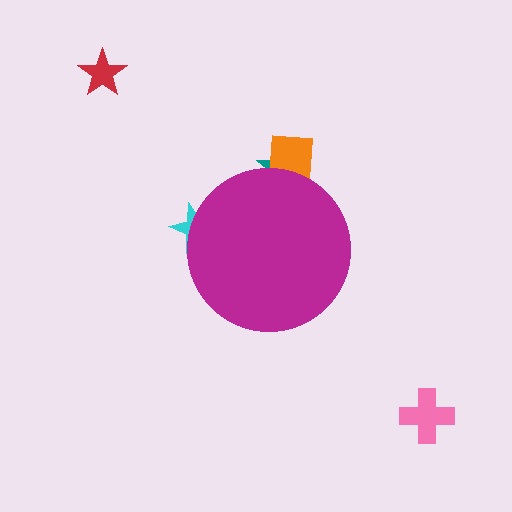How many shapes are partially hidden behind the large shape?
3 shapes are partially hidden.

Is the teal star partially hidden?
Yes, the teal star is partially hidden behind the magenta circle.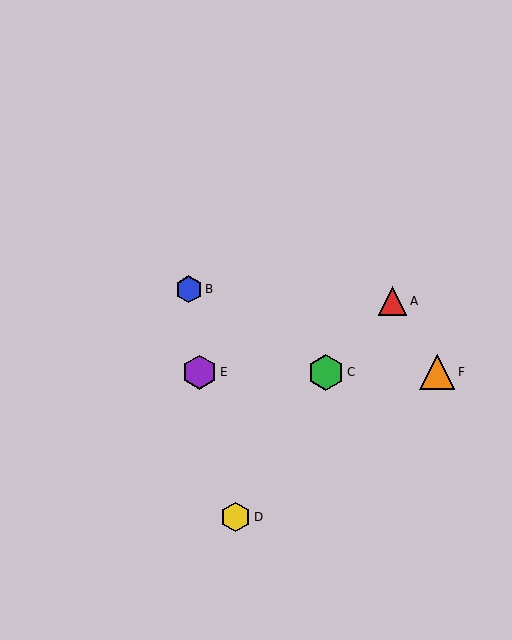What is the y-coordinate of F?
Object F is at y≈372.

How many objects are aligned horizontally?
3 objects (C, E, F) are aligned horizontally.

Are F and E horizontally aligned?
Yes, both are at y≈372.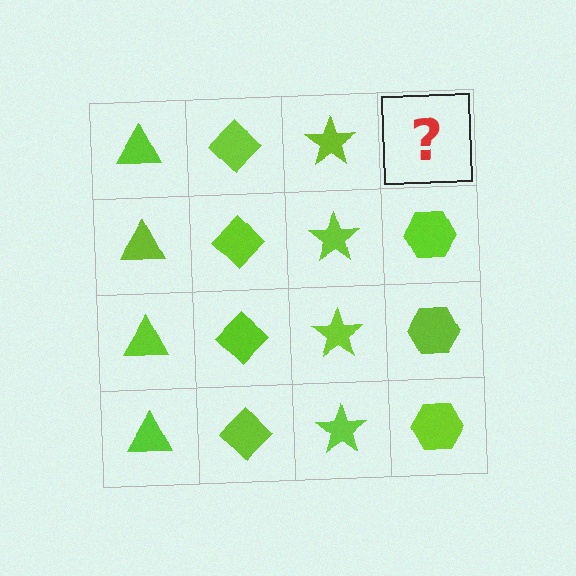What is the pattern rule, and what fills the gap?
The rule is that each column has a consistent shape. The gap should be filled with a lime hexagon.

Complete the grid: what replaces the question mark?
The question mark should be replaced with a lime hexagon.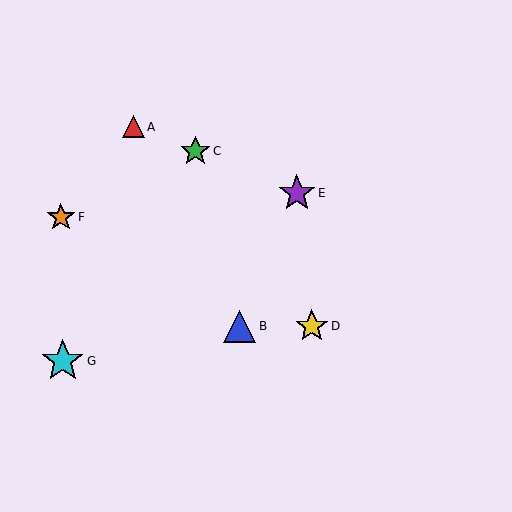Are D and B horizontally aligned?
Yes, both are at y≈326.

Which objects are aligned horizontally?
Objects B, D are aligned horizontally.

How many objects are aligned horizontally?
2 objects (B, D) are aligned horizontally.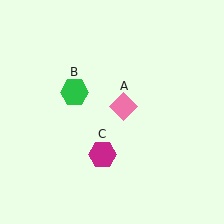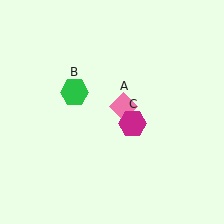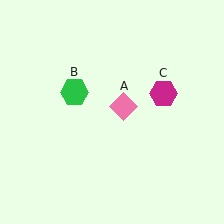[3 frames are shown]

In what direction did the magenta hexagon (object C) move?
The magenta hexagon (object C) moved up and to the right.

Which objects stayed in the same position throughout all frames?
Pink diamond (object A) and green hexagon (object B) remained stationary.